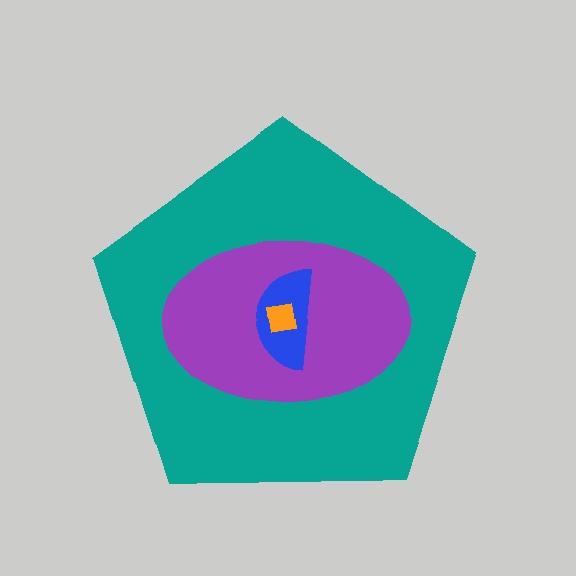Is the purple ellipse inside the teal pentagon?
Yes.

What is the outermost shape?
The teal pentagon.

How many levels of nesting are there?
4.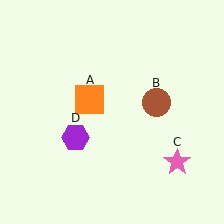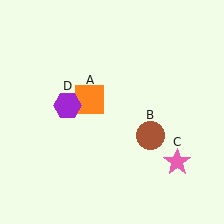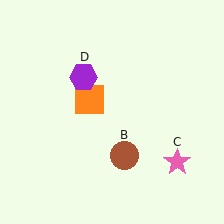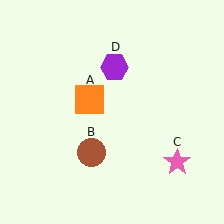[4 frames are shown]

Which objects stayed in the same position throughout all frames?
Orange square (object A) and pink star (object C) remained stationary.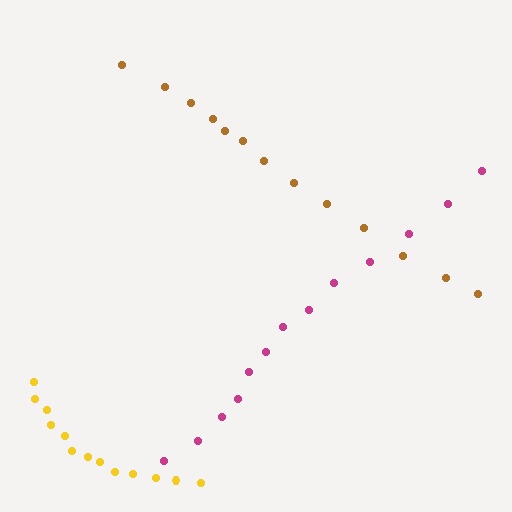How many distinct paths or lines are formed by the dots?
There are 3 distinct paths.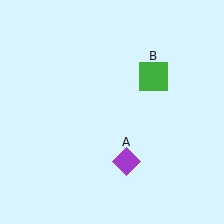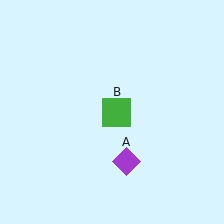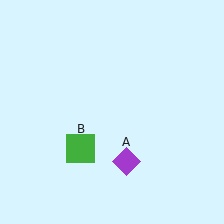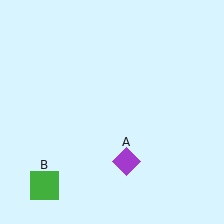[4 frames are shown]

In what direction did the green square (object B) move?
The green square (object B) moved down and to the left.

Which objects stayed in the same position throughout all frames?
Purple diamond (object A) remained stationary.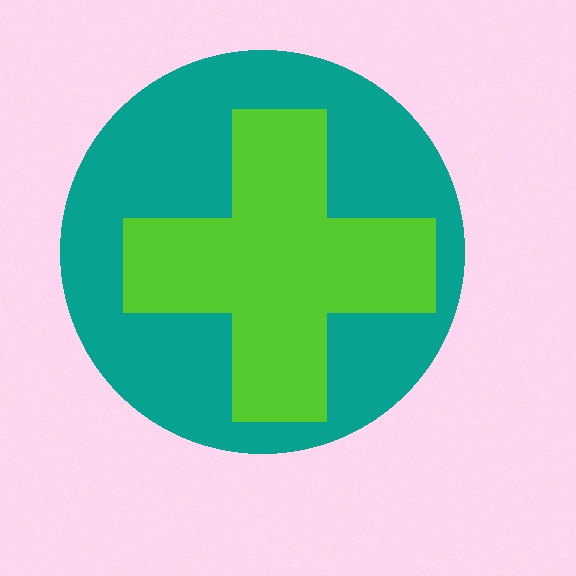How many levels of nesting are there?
2.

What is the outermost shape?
The teal circle.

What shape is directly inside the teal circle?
The lime cross.